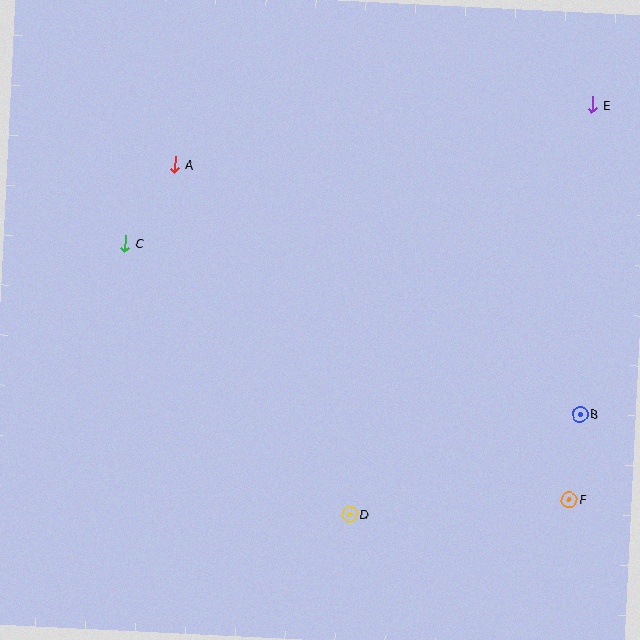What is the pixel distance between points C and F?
The distance between C and F is 512 pixels.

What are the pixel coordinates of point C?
Point C is at (125, 244).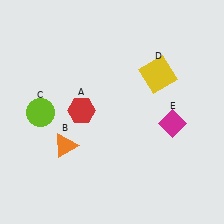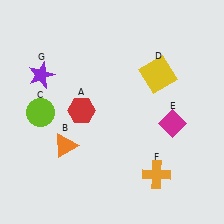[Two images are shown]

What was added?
An orange cross (F), a purple star (G) were added in Image 2.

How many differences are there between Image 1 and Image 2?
There are 2 differences between the two images.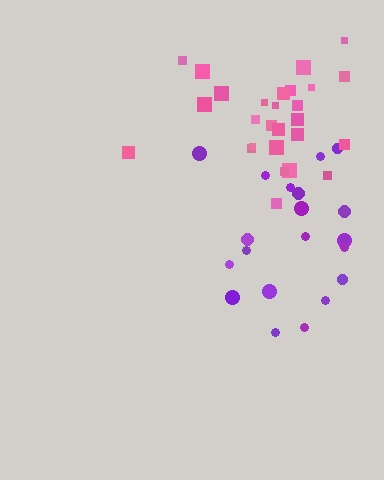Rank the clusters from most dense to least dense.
pink, purple.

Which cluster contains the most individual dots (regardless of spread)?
Pink (28).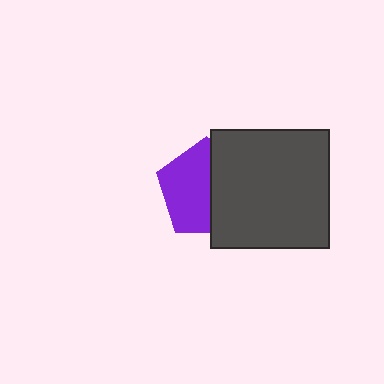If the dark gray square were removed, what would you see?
You would see the complete purple pentagon.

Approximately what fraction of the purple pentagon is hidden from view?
Roughly 46% of the purple pentagon is hidden behind the dark gray square.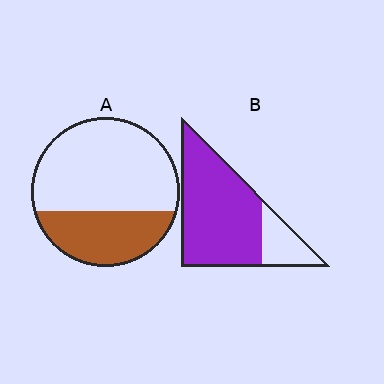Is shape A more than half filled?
No.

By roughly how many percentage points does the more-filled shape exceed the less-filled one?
By roughly 45 percentage points (B over A).